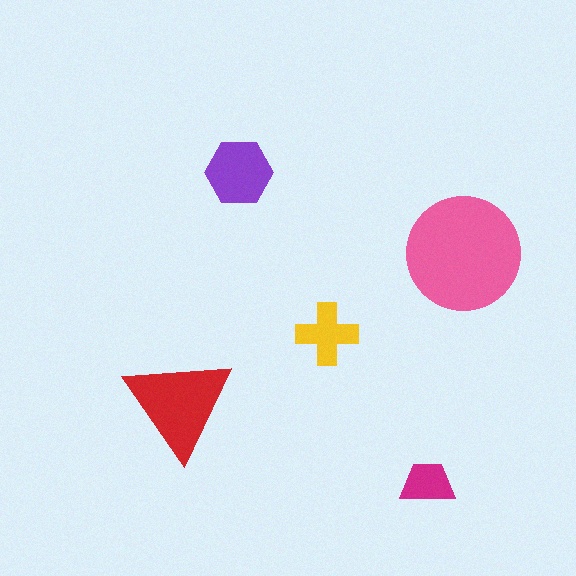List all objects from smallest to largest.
The magenta trapezoid, the yellow cross, the purple hexagon, the red triangle, the pink circle.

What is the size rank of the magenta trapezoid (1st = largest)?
5th.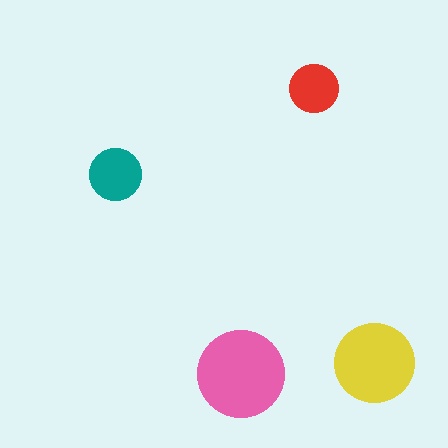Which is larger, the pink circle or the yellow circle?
The pink one.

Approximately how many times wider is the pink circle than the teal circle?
About 1.5 times wider.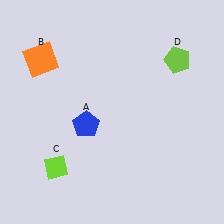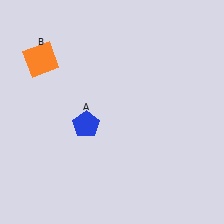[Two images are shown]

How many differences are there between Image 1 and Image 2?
There are 2 differences between the two images.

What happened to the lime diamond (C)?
The lime diamond (C) was removed in Image 2. It was in the bottom-left area of Image 1.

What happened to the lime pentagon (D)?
The lime pentagon (D) was removed in Image 2. It was in the top-right area of Image 1.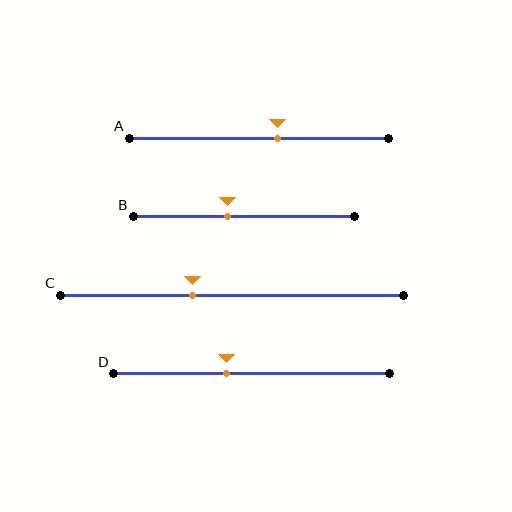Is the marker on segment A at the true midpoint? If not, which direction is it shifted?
No, the marker on segment A is shifted to the right by about 7% of the segment length.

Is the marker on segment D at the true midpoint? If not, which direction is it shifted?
No, the marker on segment D is shifted to the left by about 9% of the segment length.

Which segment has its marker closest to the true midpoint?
Segment A has its marker closest to the true midpoint.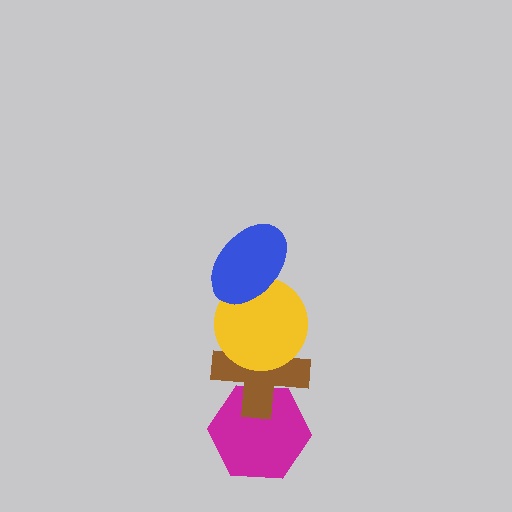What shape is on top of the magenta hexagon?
The brown cross is on top of the magenta hexagon.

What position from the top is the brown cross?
The brown cross is 3rd from the top.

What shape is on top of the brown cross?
The yellow circle is on top of the brown cross.